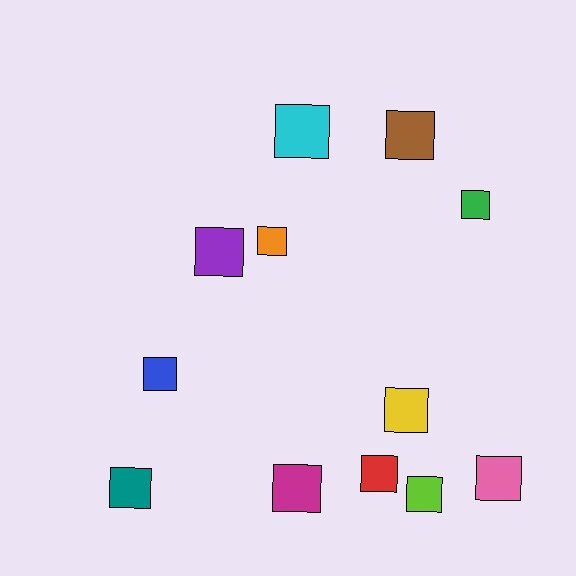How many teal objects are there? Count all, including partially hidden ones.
There is 1 teal object.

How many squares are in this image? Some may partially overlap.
There are 12 squares.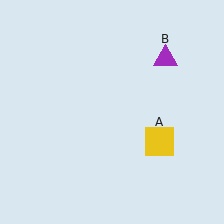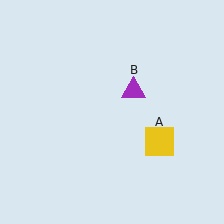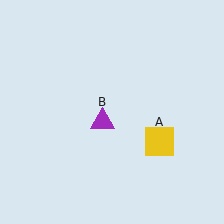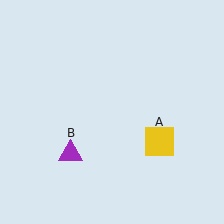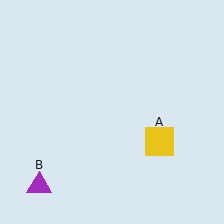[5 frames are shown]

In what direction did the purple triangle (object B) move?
The purple triangle (object B) moved down and to the left.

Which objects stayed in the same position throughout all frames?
Yellow square (object A) remained stationary.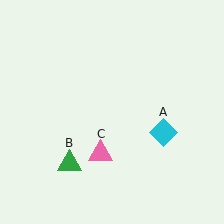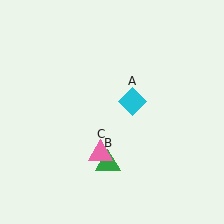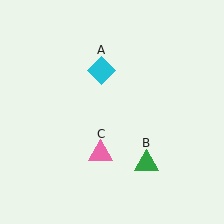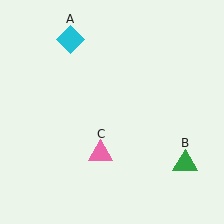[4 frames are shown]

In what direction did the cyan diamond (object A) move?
The cyan diamond (object A) moved up and to the left.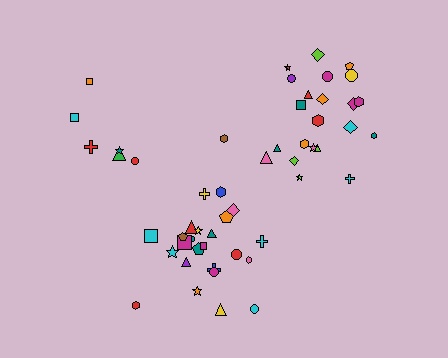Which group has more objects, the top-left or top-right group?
The top-right group.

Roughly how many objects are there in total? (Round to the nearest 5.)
Roughly 55 objects in total.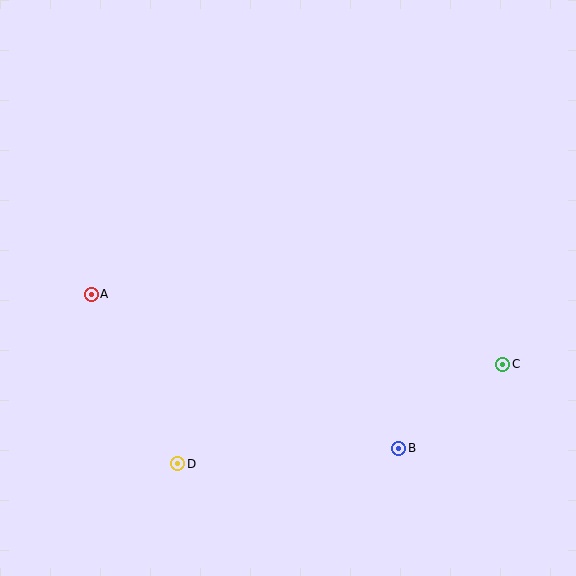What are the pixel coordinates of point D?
Point D is at (178, 464).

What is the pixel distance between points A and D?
The distance between A and D is 190 pixels.